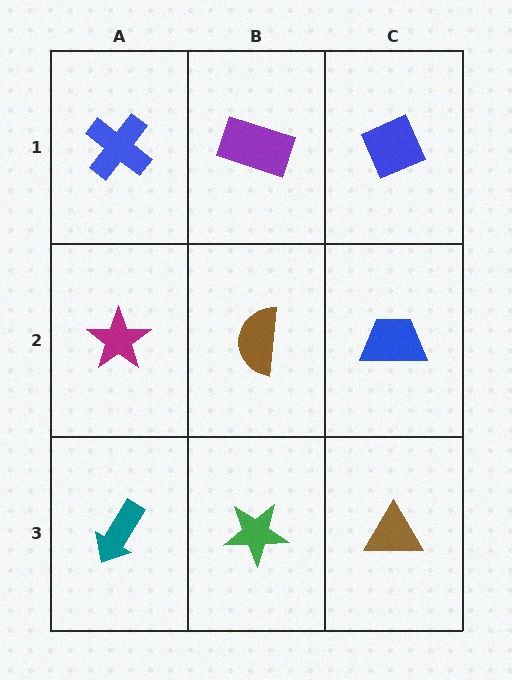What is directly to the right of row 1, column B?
A blue diamond.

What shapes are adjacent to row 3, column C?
A blue trapezoid (row 2, column C), a green star (row 3, column B).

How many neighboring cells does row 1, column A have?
2.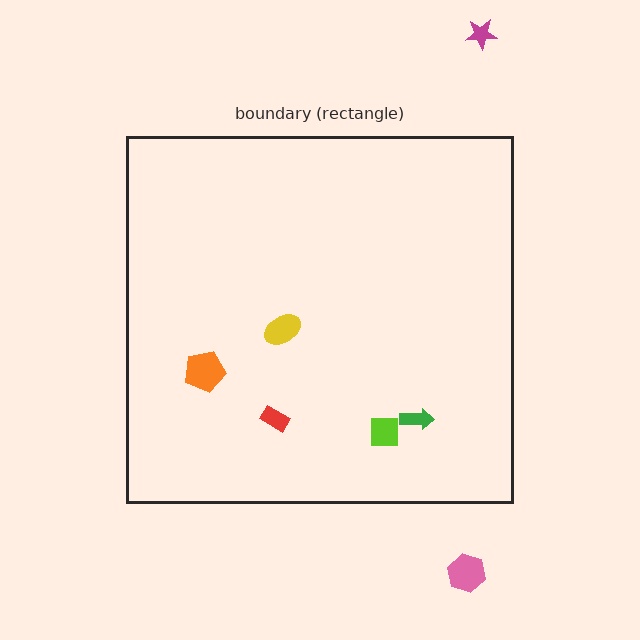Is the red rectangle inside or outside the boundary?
Inside.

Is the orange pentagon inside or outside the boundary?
Inside.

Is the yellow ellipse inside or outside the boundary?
Inside.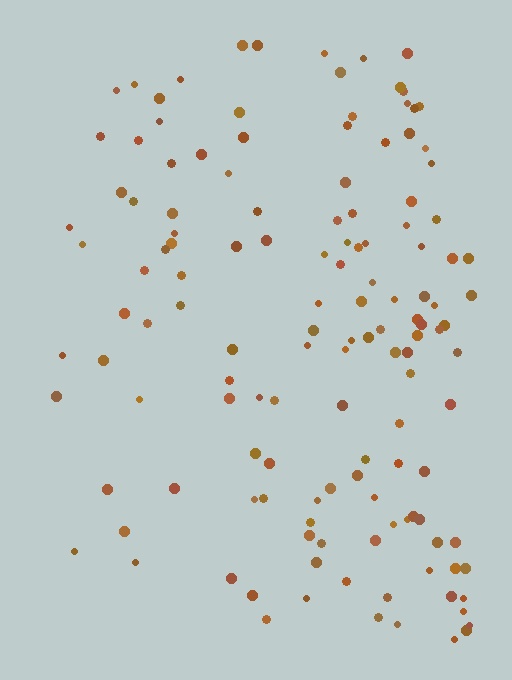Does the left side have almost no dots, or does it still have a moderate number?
Still a moderate number, just noticeably fewer than the right.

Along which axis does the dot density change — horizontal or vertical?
Horizontal.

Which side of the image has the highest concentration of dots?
The right.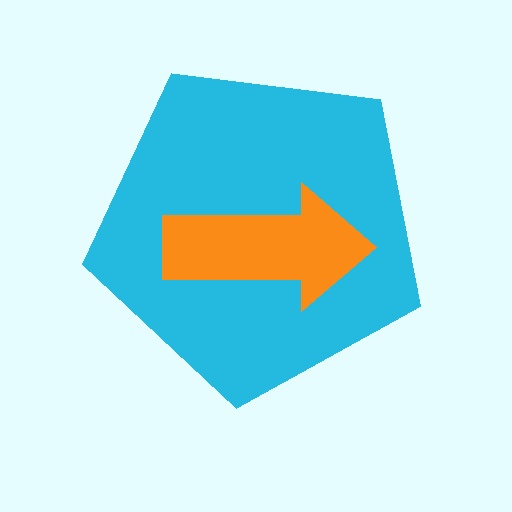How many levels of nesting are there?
2.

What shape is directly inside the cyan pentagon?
The orange arrow.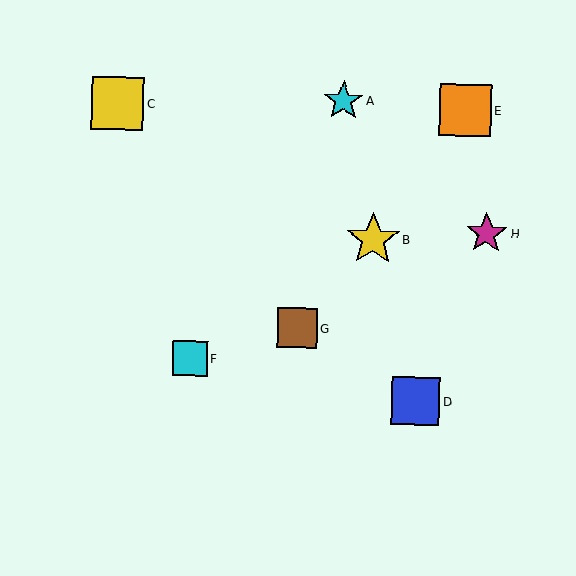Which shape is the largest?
The yellow star (labeled B) is the largest.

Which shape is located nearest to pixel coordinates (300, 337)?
The brown square (labeled G) at (297, 328) is nearest to that location.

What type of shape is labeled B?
Shape B is a yellow star.